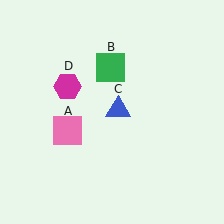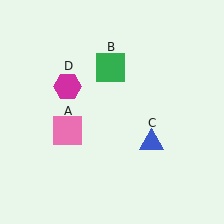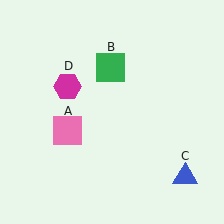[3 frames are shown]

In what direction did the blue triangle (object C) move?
The blue triangle (object C) moved down and to the right.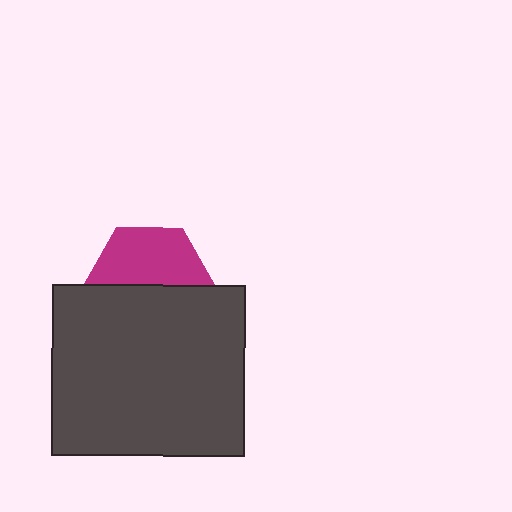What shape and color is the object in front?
The object in front is a dark gray rectangle.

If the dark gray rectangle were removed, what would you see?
You would see the complete magenta hexagon.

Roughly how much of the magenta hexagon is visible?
About half of it is visible (roughly 50%).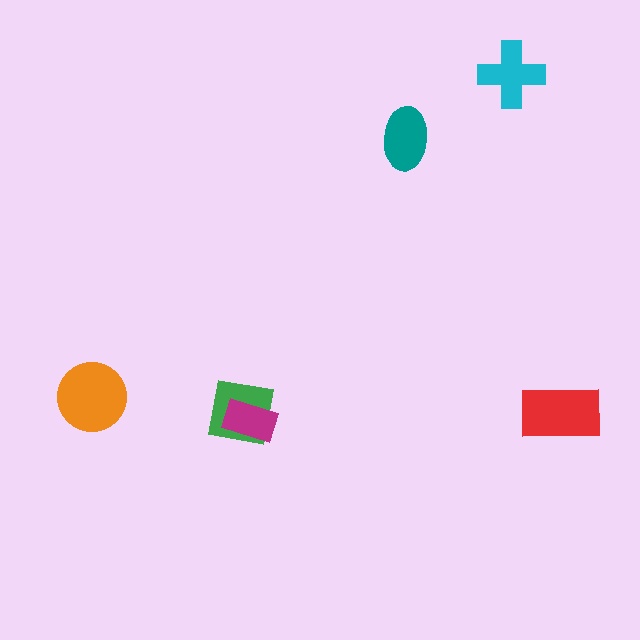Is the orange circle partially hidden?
No, no other shape covers it.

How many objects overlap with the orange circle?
0 objects overlap with the orange circle.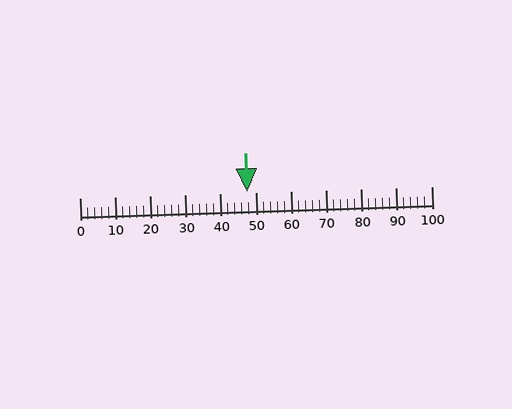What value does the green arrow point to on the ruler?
The green arrow points to approximately 48.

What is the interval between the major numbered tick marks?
The major tick marks are spaced 10 units apart.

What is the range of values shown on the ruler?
The ruler shows values from 0 to 100.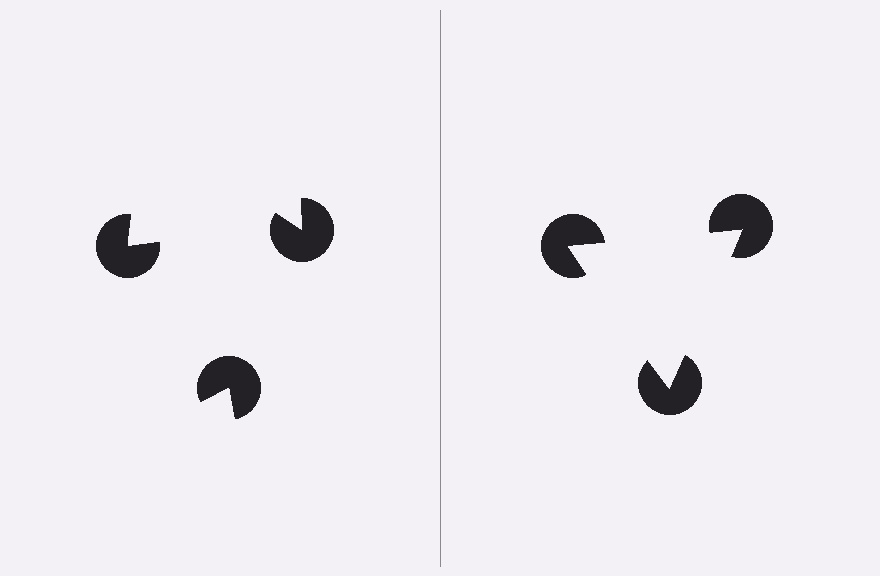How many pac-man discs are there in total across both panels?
6 — 3 on each side.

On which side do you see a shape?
An illusory triangle appears on the right side. On the left side the wedge cuts are rotated, so no coherent shape forms.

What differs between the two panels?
The pac-man discs are positioned identically on both sides; only the wedge orientations differ. On the right they align to a triangle; on the left they are misaligned.